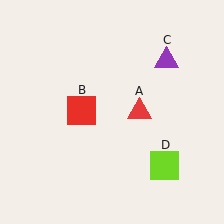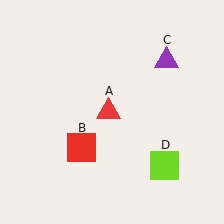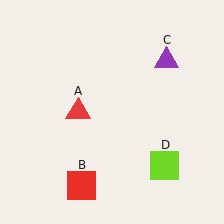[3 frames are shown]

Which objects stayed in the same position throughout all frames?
Purple triangle (object C) and lime square (object D) remained stationary.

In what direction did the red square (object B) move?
The red square (object B) moved down.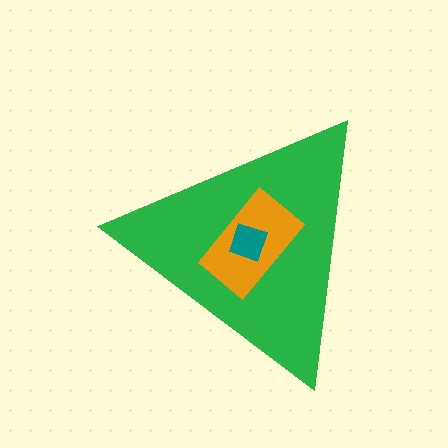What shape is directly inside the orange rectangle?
The teal diamond.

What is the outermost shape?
The green triangle.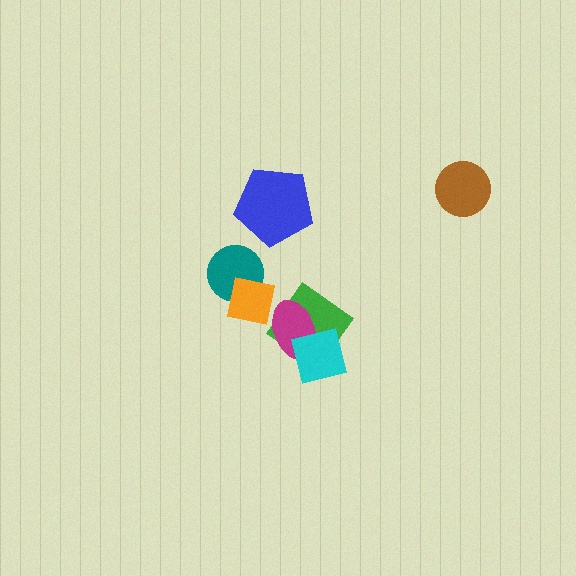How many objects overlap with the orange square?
2 objects overlap with the orange square.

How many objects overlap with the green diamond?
2 objects overlap with the green diamond.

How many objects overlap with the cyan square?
2 objects overlap with the cyan square.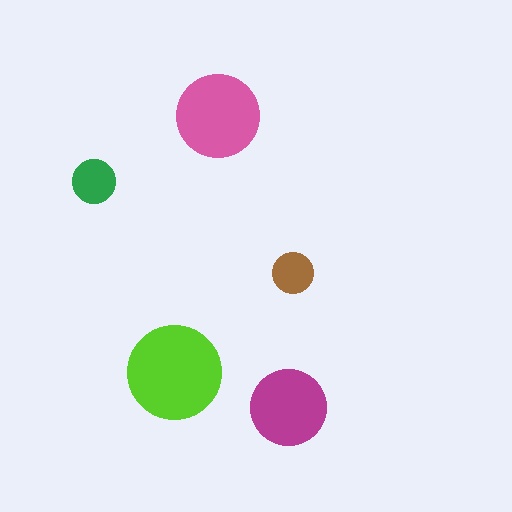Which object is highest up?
The pink circle is topmost.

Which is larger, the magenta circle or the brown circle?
The magenta one.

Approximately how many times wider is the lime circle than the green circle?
About 2 times wider.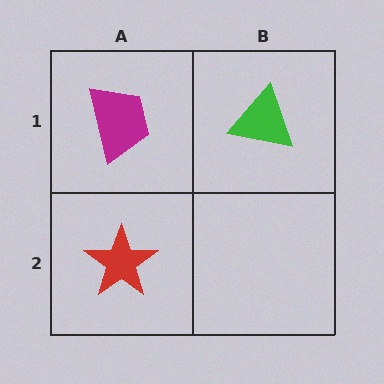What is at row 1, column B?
A green triangle.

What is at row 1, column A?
A magenta trapezoid.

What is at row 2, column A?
A red star.